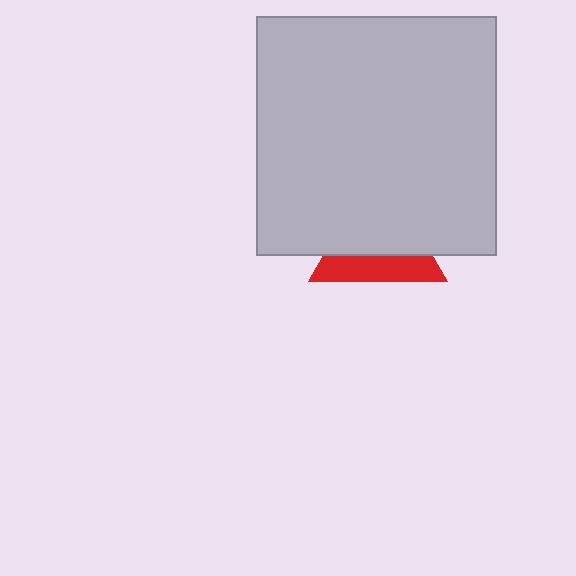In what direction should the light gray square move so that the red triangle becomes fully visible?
The light gray square should move up. That is the shortest direction to clear the overlap and leave the red triangle fully visible.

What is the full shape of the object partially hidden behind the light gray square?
The partially hidden object is a red triangle.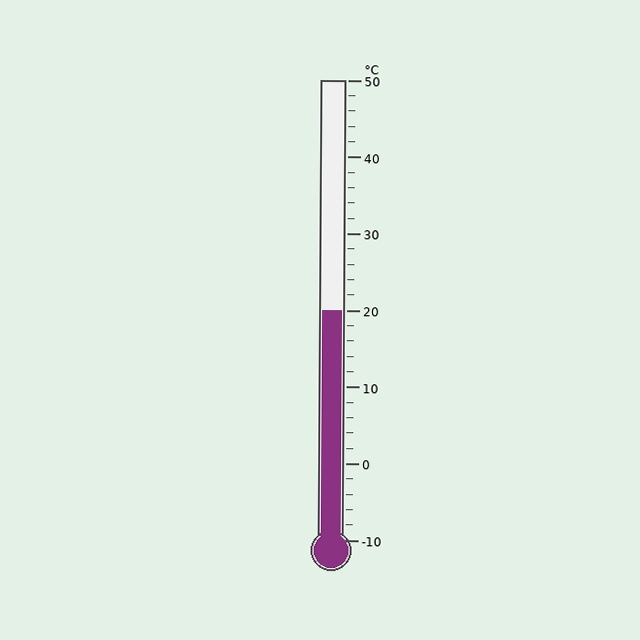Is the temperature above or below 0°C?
The temperature is above 0°C.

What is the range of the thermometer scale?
The thermometer scale ranges from -10°C to 50°C.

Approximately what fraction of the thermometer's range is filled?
The thermometer is filled to approximately 50% of its range.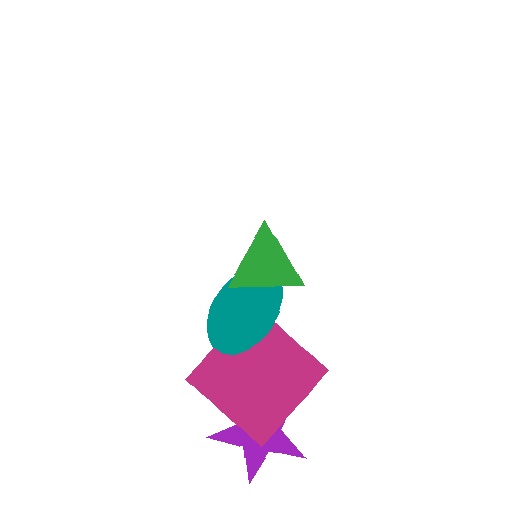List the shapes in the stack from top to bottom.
From top to bottom: the green triangle, the teal ellipse, the magenta diamond, the purple star.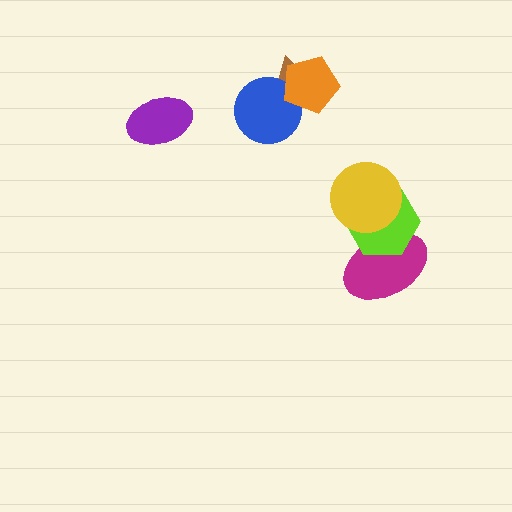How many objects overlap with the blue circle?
2 objects overlap with the blue circle.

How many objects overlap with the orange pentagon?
2 objects overlap with the orange pentagon.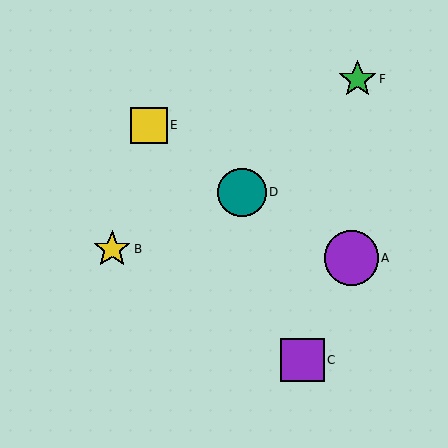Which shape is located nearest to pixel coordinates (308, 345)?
The purple square (labeled C) at (303, 360) is nearest to that location.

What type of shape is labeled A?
Shape A is a purple circle.